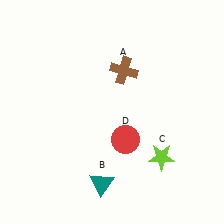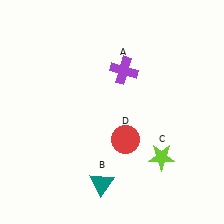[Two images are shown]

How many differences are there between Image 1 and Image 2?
There is 1 difference between the two images.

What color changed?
The cross (A) changed from brown in Image 1 to purple in Image 2.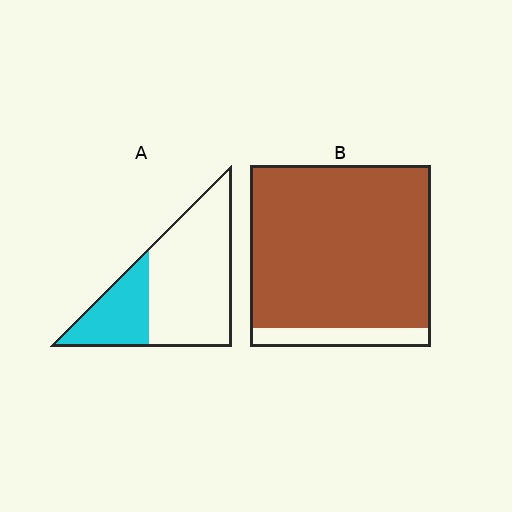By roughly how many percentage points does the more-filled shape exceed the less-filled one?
By roughly 60 percentage points (B over A).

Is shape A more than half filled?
No.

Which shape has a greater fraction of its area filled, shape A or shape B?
Shape B.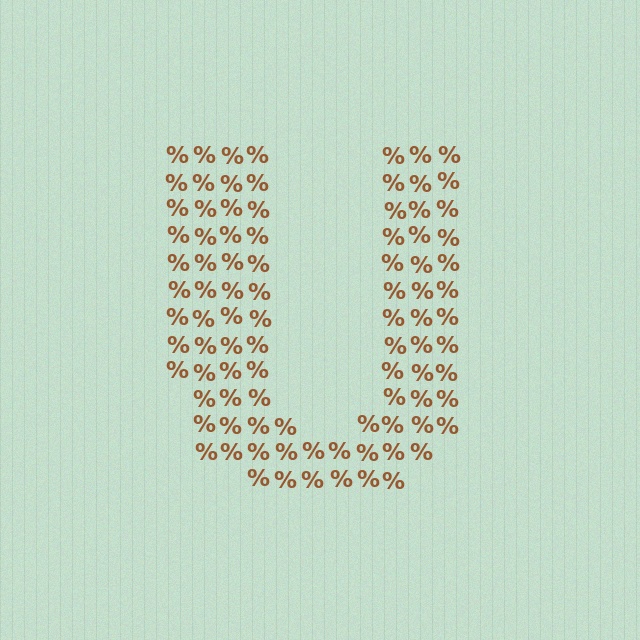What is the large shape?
The large shape is the letter U.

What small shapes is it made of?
It is made of small percent signs.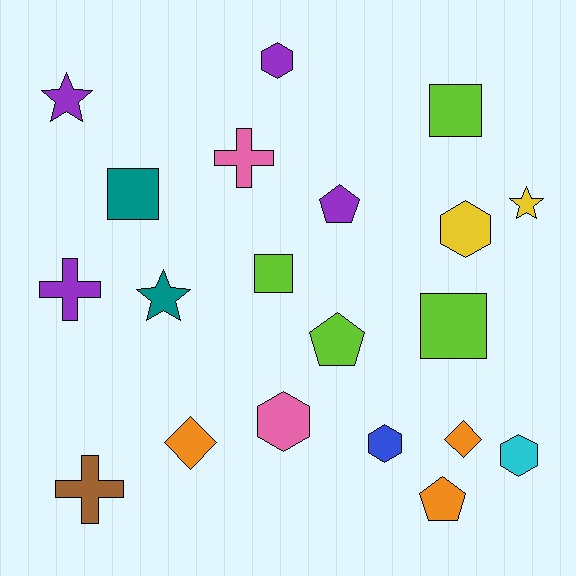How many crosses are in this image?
There are 3 crosses.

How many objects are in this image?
There are 20 objects.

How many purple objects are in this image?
There are 4 purple objects.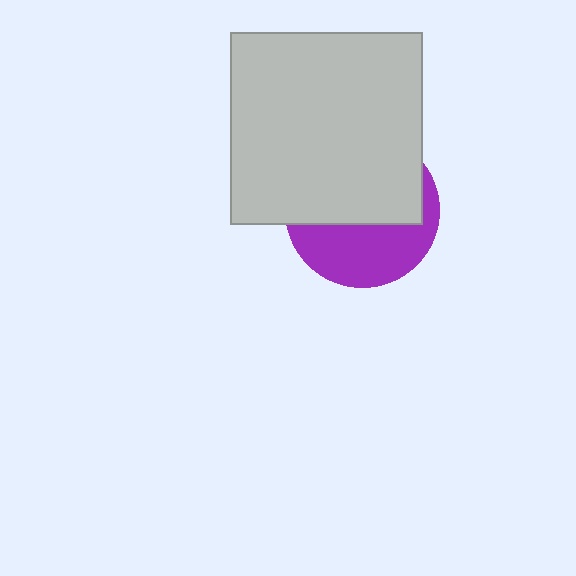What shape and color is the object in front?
The object in front is a light gray square.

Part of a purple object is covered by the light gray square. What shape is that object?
It is a circle.